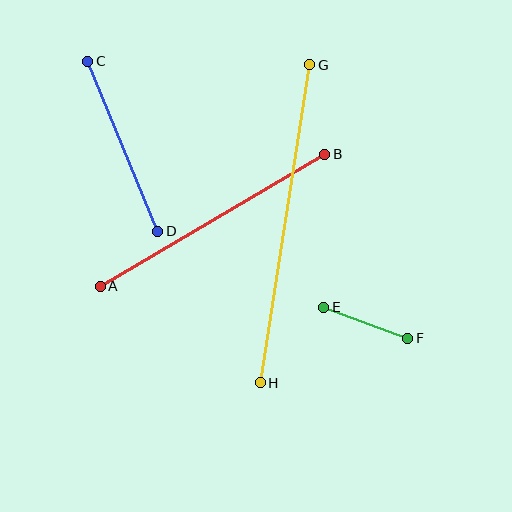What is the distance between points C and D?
The distance is approximately 184 pixels.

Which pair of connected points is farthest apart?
Points G and H are farthest apart.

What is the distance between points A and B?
The distance is approximately 260 pixels.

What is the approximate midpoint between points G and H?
The midpoint is at approximately (285, 224) pixels.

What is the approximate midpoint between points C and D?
The midpoint is at approximately (123, 146) pixels.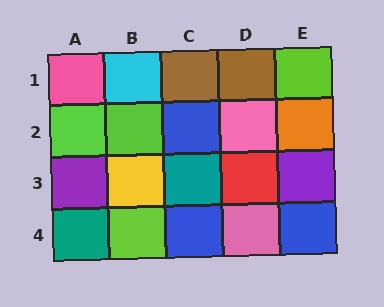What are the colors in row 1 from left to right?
Pink, cyan, brown, brown, lime.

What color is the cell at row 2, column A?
Lime.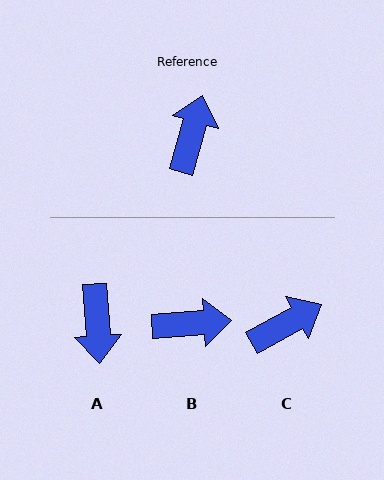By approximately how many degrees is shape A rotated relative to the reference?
Approximately 161 degrees clockwise.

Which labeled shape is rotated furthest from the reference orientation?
A, about 161 degrees away.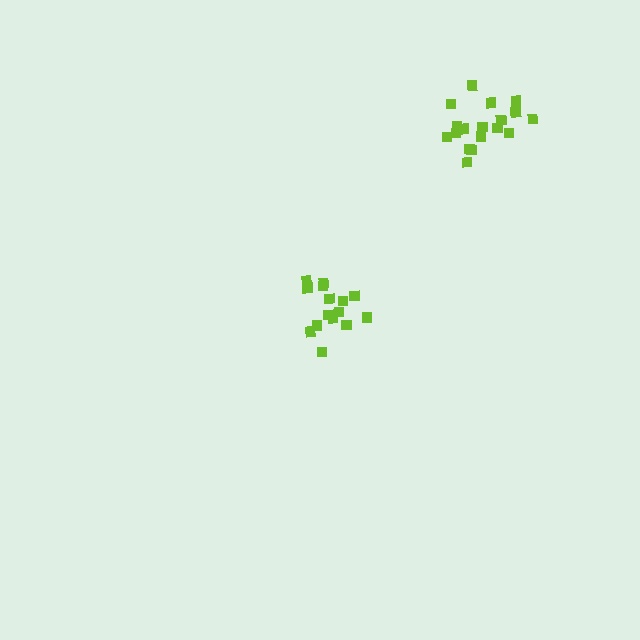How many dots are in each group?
Group 1: 18 dots, Group 2: 15 dots (33 total).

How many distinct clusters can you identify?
There are 2 distinct clusters.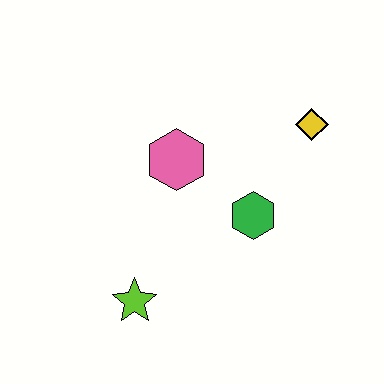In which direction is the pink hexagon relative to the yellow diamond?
The pink hexagon is to the left of the yellow diamond.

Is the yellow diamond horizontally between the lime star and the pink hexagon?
No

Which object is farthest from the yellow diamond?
The lime star is farthest from the yellow diamond.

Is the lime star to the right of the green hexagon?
No